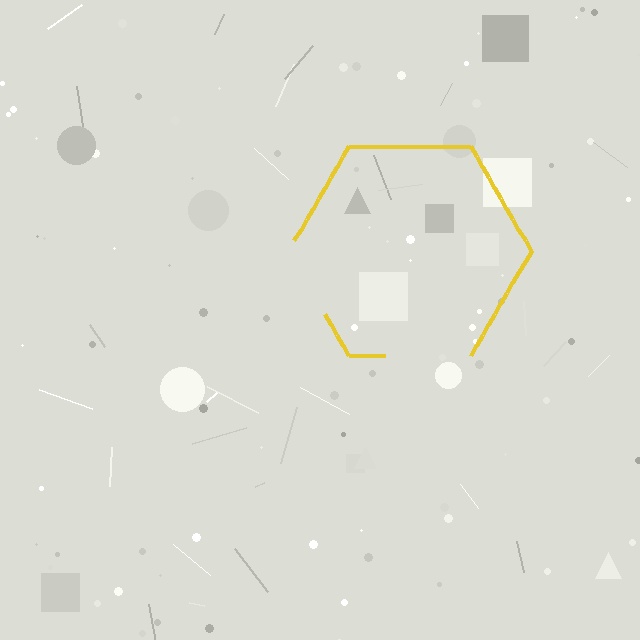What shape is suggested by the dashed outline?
The dashed outline suggests a hexagon.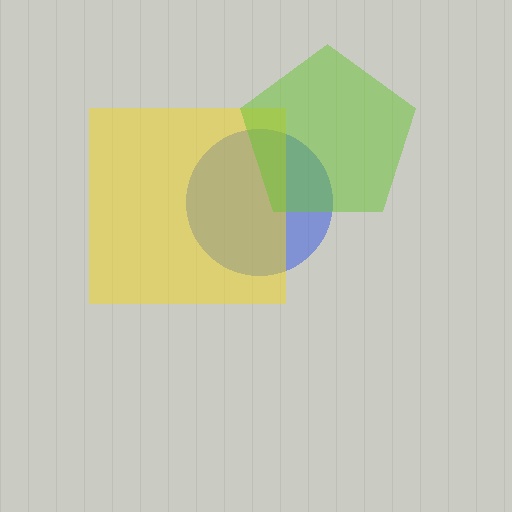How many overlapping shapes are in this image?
There are 3 overlapping shapes in the image.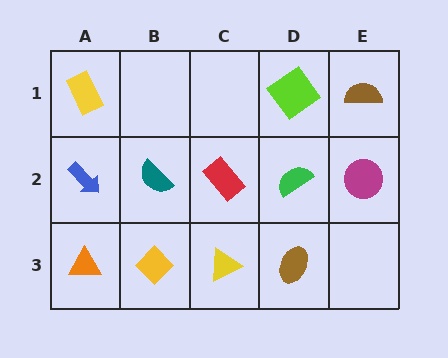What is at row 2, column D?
A green semicircle.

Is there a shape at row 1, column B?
No, that cell is empty.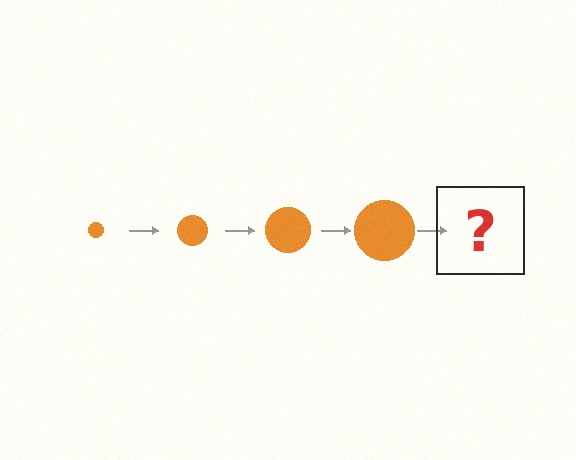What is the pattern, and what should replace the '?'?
The pattern is that the circle gets progressively larger each step. The '?' should be an orange circle, larger than the previous one.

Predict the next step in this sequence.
The next step is an orange circle, larger than the previous one.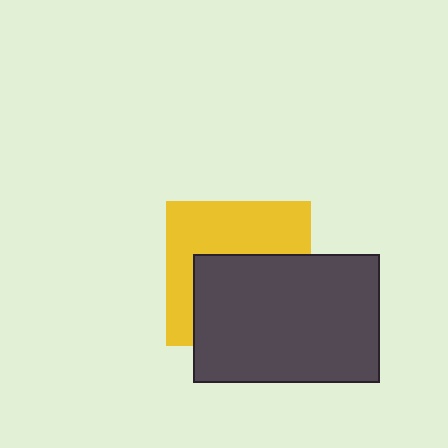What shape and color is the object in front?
The object in front is a dark gray rectangle.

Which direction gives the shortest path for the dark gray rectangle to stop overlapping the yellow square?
Moving down gives the shortest separation.